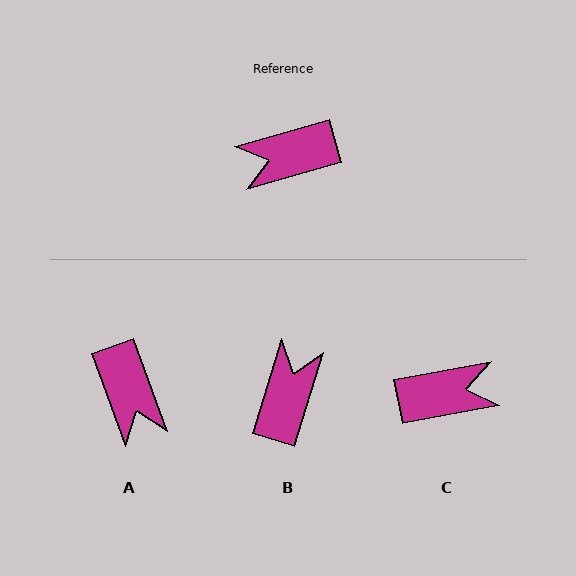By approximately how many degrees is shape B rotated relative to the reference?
Approximately 123 degrees clockwise.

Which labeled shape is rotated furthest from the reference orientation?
C, about 175 degrees away.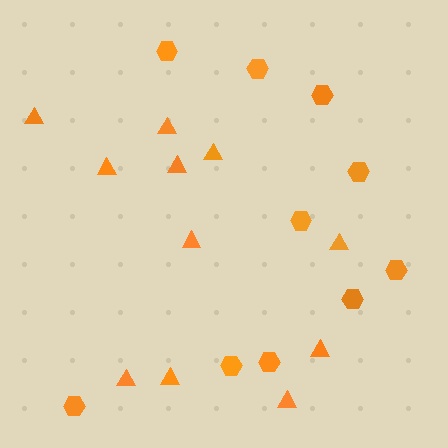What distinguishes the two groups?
There are 2 groups: one group of hexagons (10) and one group of triangles (11).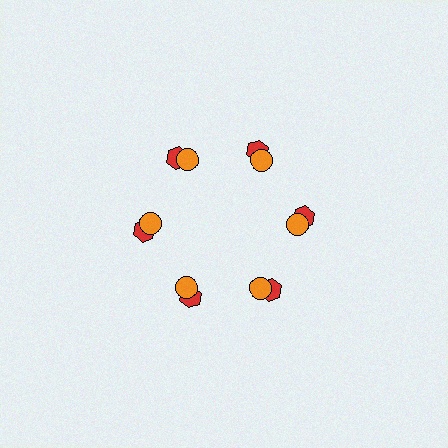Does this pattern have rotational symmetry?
Yes, this pattern has 6-fold rotational symmetry. It looks the same after rotating 60 degrees around the center.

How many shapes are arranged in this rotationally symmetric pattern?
There are 12 shapes, arranged in 6 groups of 2.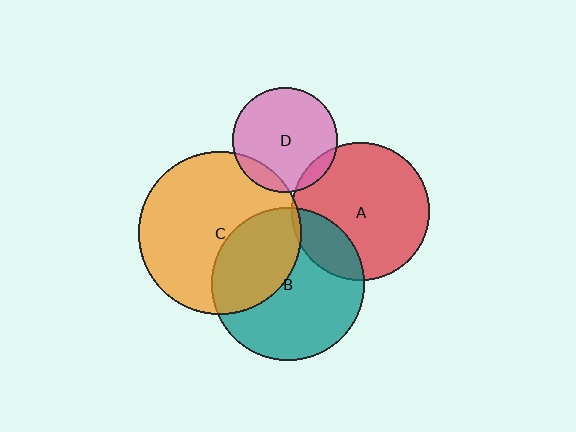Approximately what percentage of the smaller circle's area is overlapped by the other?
Approximately 40%.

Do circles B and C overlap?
Yes.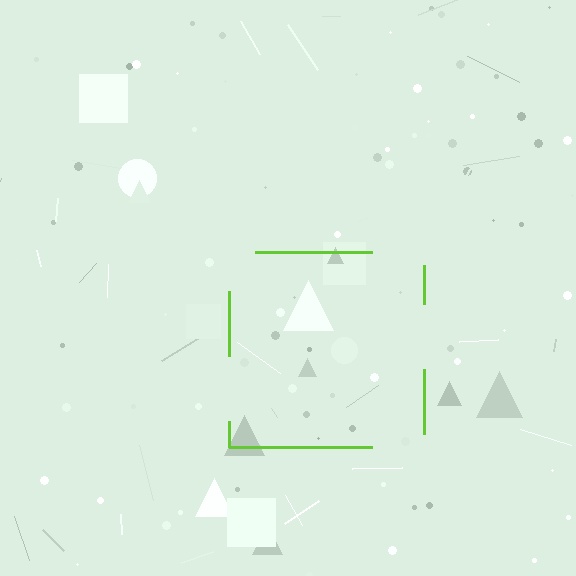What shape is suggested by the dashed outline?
The dashed outline suggests a square.